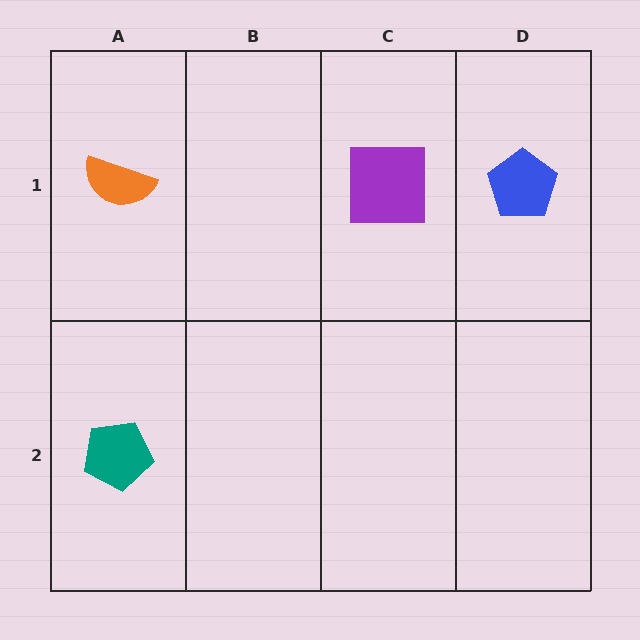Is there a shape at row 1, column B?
No, that cell is empty.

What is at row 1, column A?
An orange semicircle.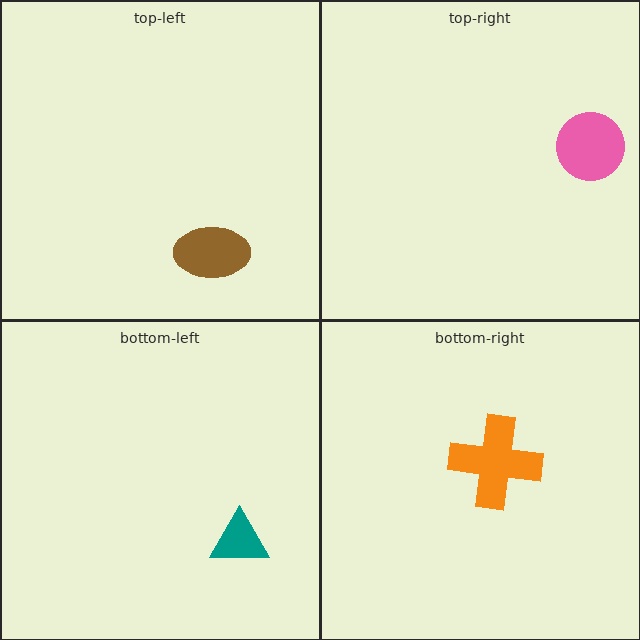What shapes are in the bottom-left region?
The teal triangle.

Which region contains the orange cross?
The bottom-right region.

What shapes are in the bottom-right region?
The orange cross.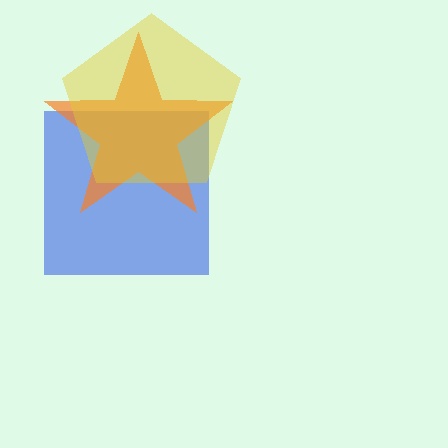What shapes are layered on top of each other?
The layered shapes are: a blue square, an orange star, a yellow pentagon.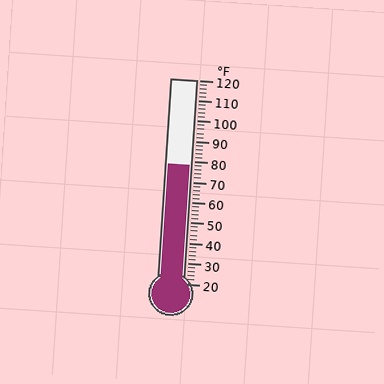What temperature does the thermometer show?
The thermometer shows approximately 78°F.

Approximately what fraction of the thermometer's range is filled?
The thermometer is filled to approximately 60% of its range.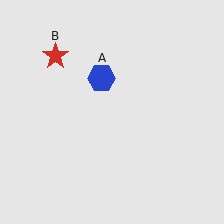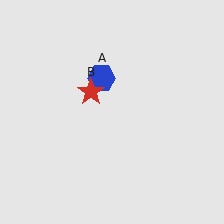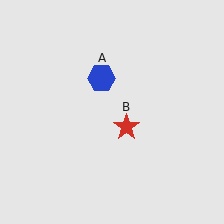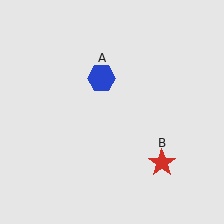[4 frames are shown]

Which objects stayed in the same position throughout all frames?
Blue hexagon (object A) remained stationary.